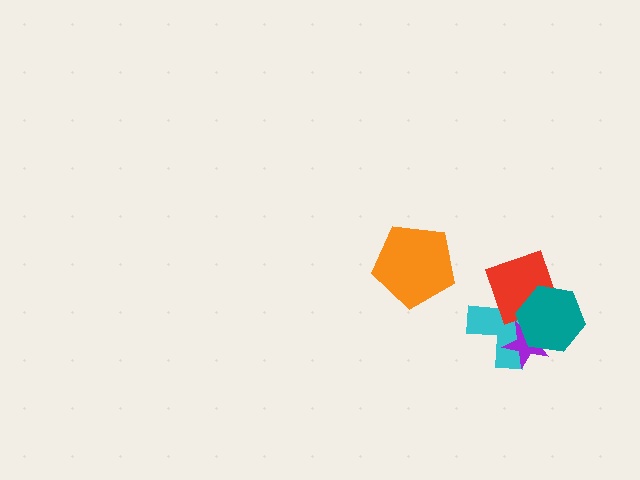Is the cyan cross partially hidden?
Yes, it is partially covered by another shape.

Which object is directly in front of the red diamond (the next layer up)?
The purple star is directly in front of the red diamond.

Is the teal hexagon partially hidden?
No, no other shape covers it.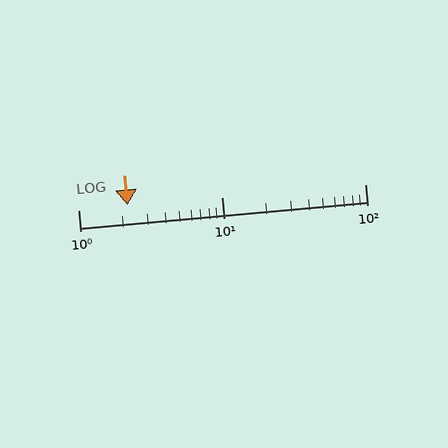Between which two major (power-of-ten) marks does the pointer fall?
The pointer is between 1 and 10.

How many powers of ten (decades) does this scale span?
The scale spans 2 decades, from 1 to 100.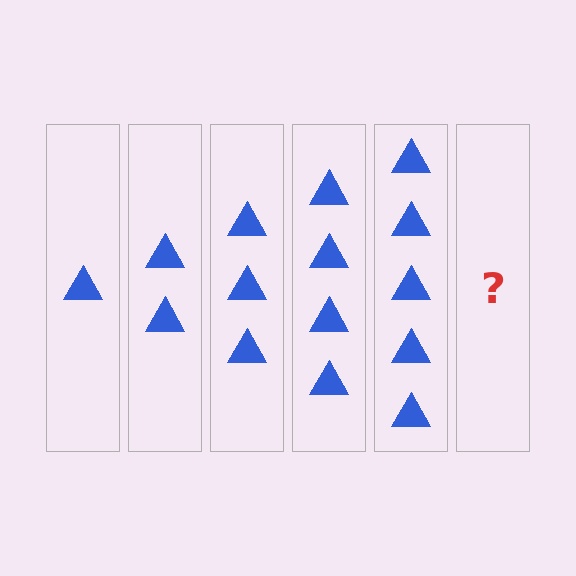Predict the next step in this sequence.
The next step is 6 triangles.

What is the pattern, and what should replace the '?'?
The pattern is that each step adds one more triangle. The '?' should be 6 triangles.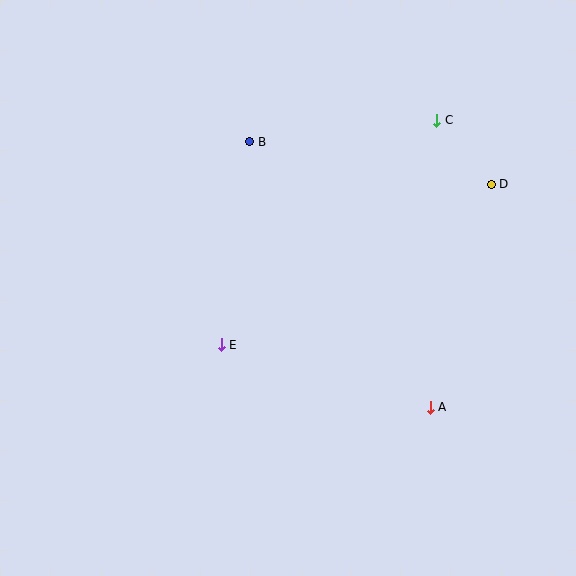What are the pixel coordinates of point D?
Point D is at (491, 184).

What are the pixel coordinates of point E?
Point E is at (221, 345).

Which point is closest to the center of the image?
Point E at (221, 345) is closest to the center.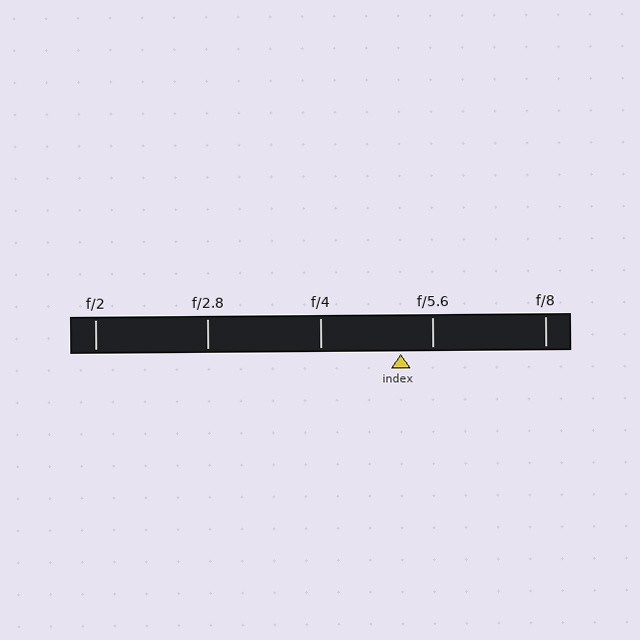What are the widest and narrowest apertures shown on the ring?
The widest aperture shown is f/2 and the narrowest is f/8.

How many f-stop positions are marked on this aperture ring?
There are 5 f-stop positions marked.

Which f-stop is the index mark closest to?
The index mark is closest to f/5.6.